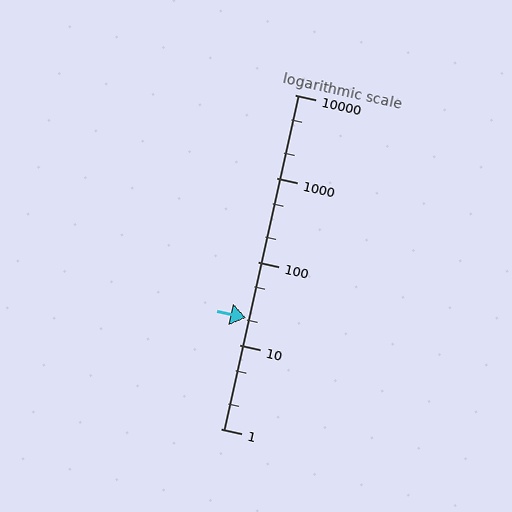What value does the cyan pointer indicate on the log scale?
The pointer indicates approximately 21.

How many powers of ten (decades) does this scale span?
The scale spans 4 decades, from 1 to 10000.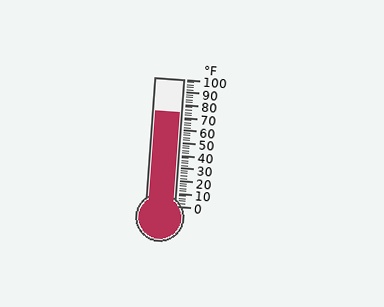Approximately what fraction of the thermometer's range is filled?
The thermometer is filled to approximately 75% of its range.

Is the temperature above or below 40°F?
The temperature is above 40°F.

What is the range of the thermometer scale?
The thermometer scale ranges from 0°F to 100°F.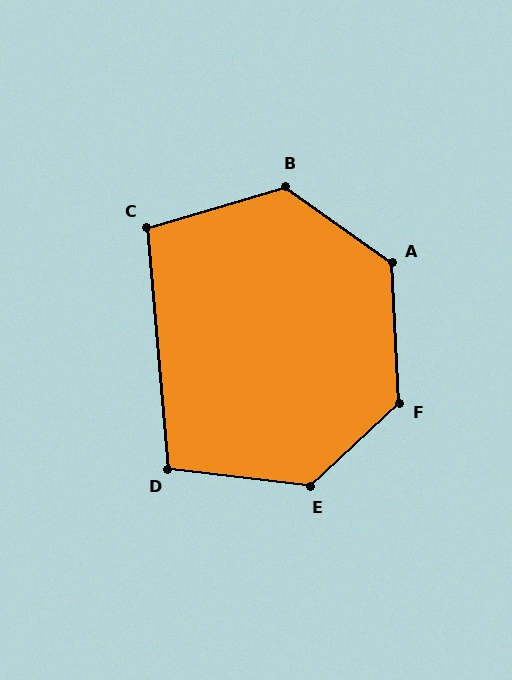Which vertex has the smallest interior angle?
C, at approximately 102 degrees.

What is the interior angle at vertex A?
Approximately 128 degrees (obtuse).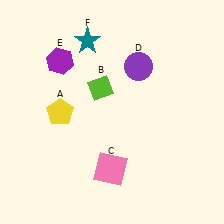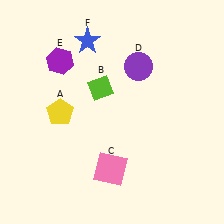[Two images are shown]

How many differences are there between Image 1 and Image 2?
There is 1 difference between the two images.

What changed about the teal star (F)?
In Image 1, F is teal. In Image 2, it changed to blue.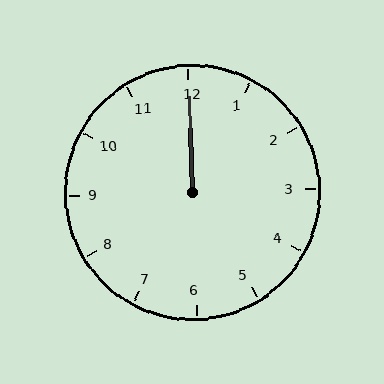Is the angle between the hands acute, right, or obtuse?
It is acute.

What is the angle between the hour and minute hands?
Approximately 0 degrees.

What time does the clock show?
12:00.